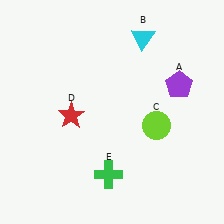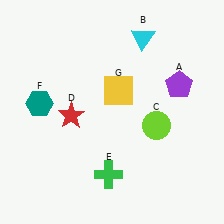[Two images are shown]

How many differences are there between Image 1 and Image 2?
There are 2 differences between the two images.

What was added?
A teal hexagon (F), a yellow square (G) were added in Image 2.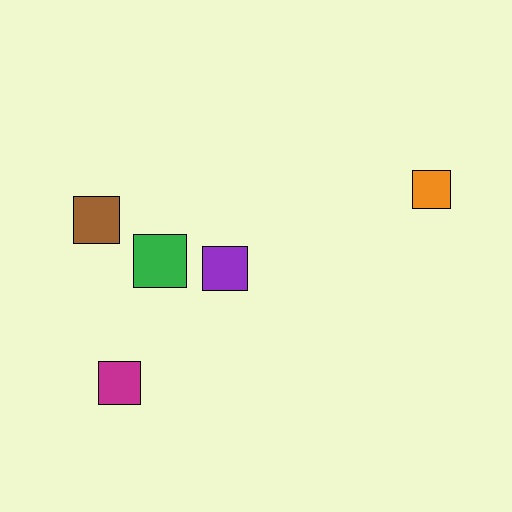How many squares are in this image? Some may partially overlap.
There are 5 squares.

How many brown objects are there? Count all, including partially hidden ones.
There is 1 brown object.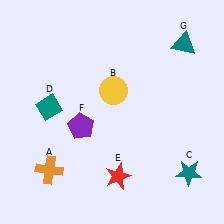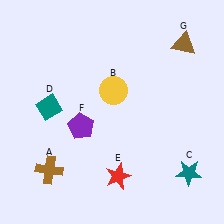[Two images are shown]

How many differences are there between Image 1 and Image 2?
There are 2 differences between the two images.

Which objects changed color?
A changed from orange to brown. G changed from teal to brown.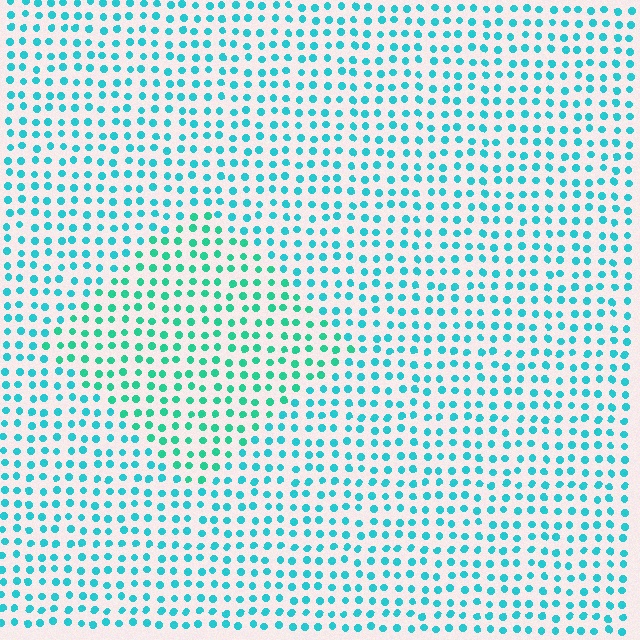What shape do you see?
I see a diamond.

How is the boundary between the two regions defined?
The boundary is defined purely by a slight shift in hue (about 24 degrees). Spacing, size, and orientation are identical on both sides.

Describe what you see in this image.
The image is filled with small cyan elements in a uniform arrangement. A diamond-shaped region is visible where the elements are tinted to a slightly different hue, forming a subtle color boundary.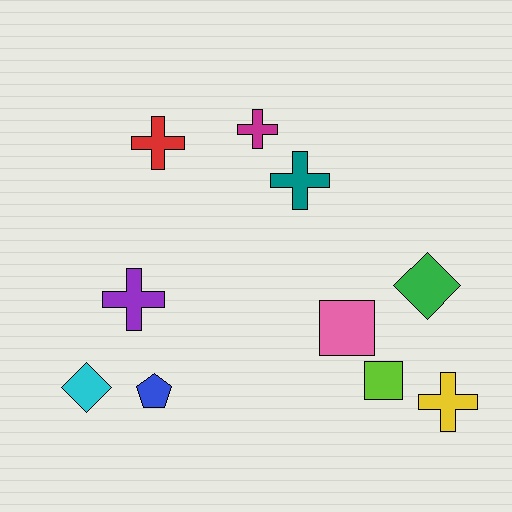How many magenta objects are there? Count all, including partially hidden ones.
There is 1 magenta object.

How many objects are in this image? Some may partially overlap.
There are 10 objects.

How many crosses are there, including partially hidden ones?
There are 5 crosses.